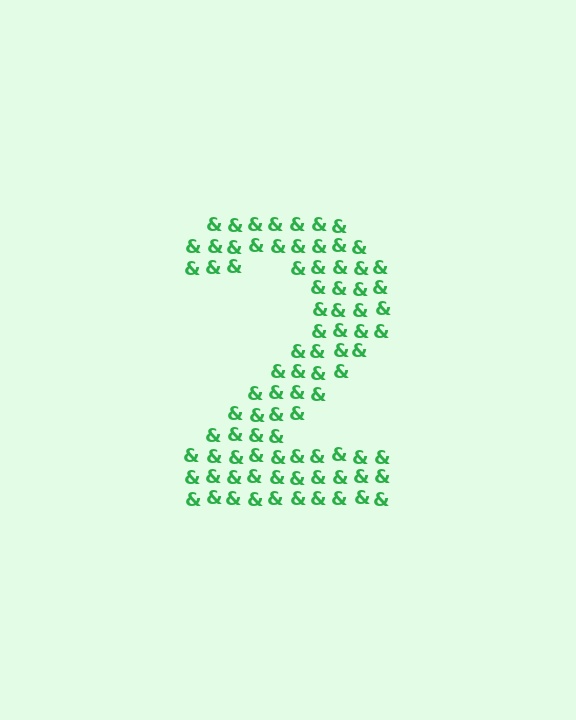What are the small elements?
The small elements are ampersands.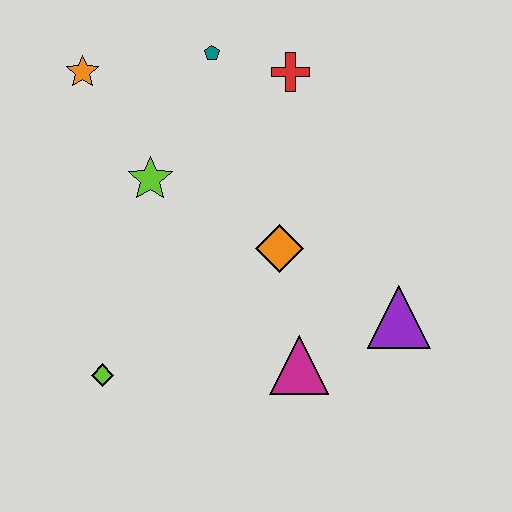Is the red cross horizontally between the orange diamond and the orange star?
No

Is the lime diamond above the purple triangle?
No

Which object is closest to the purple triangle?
The magenta triangle is closest to the purple triangle.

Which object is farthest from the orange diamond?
The orange star is farthest from the orange diamond.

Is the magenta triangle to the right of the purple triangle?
No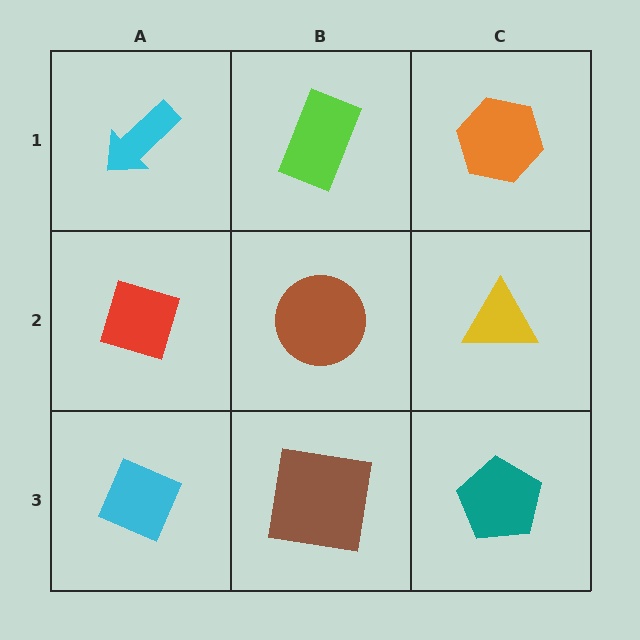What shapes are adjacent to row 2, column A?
A cyan arrow (row 1, column A), a cyan diamond (row 3, column A), a brown circle (row 2, column B).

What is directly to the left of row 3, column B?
A cyan diamond.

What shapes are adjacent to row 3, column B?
A brown circle (row 2, column B), a cyan diamond (row 3, column A), a teal pentagon (row 3, column C).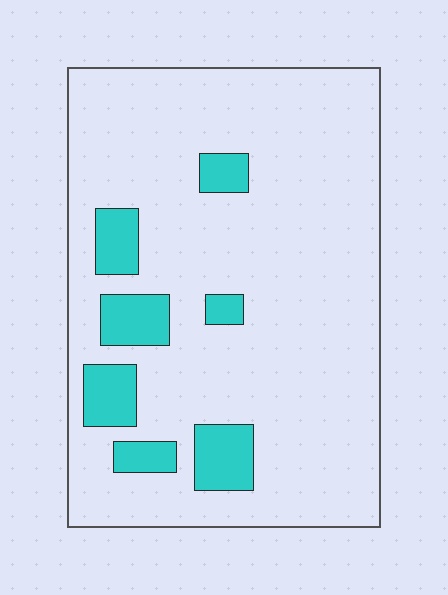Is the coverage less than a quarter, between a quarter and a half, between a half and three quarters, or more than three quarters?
Less than a quarter.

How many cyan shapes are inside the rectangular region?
7.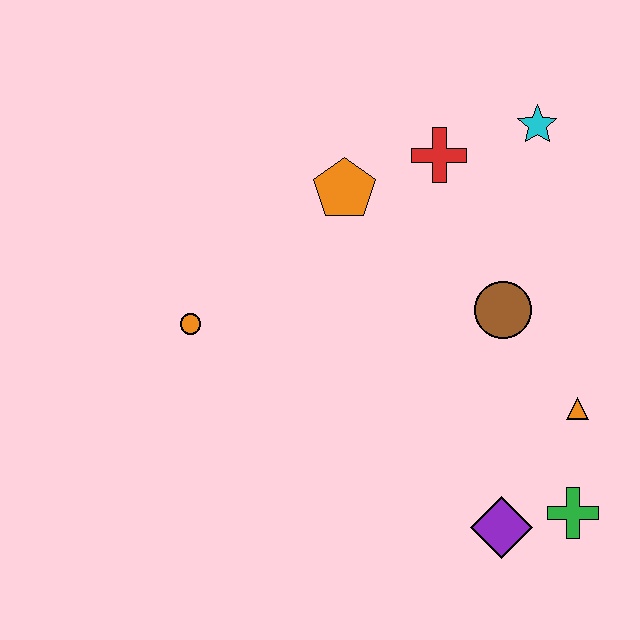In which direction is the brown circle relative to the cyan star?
The brown circle is below the cyan star.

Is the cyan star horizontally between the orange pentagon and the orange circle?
No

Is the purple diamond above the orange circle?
No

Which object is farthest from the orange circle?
The green cross is farthest from the orange circle.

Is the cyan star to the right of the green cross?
No